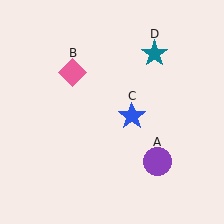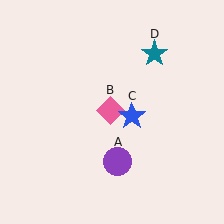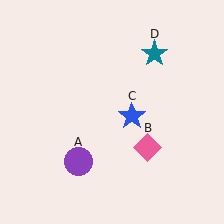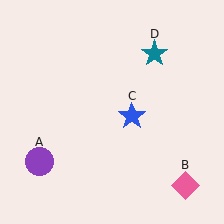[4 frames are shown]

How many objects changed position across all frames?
2 objects changed position: purple circle (object A), pink diamond (object B).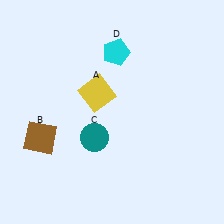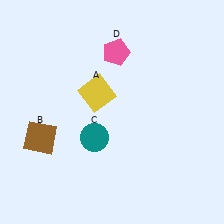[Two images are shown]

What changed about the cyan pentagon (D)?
In Image 1, D is cyan. In Image 2, it changed to pink.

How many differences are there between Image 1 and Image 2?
There is 1 difference between the two images.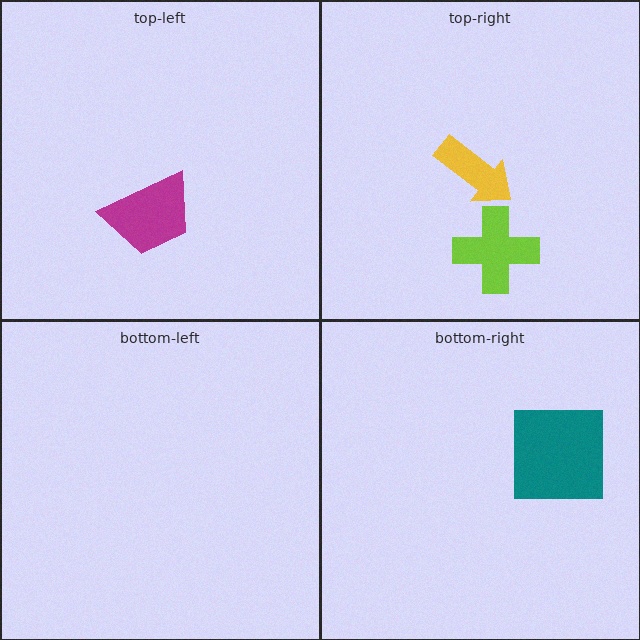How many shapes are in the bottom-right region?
1.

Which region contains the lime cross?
The top-right region.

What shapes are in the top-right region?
The lime cross, the yellow arrow.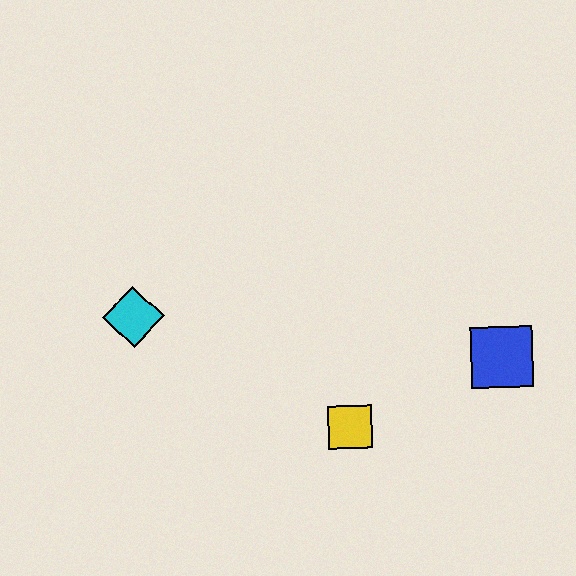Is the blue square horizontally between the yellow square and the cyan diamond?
No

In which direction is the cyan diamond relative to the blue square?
The cyan diamond is to the left of the blue square.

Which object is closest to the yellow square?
The blue square is closest to the yellow square.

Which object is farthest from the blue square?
The cyan diamond is farthest from the blue square.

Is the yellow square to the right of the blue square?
No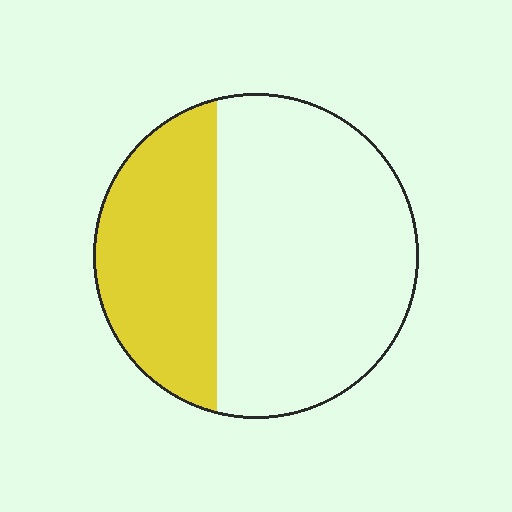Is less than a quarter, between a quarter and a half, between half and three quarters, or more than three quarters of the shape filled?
Between a quarter and a half.